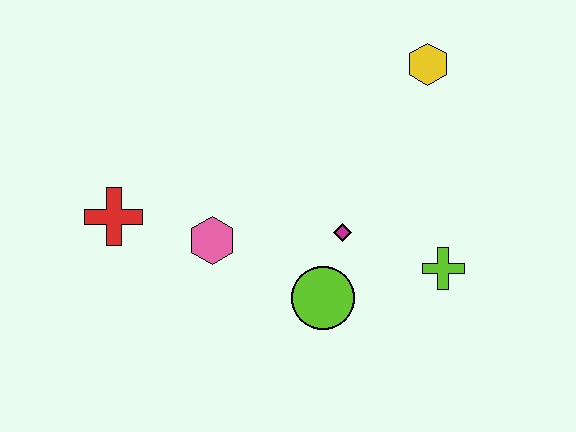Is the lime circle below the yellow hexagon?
Yes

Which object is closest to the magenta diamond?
The lime circle is closest to the magenta diamond.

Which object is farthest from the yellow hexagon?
The red cross is farthest from the yellow hexagon.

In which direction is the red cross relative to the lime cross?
The red cross is to the left of the lime cross.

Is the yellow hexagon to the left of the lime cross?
Yes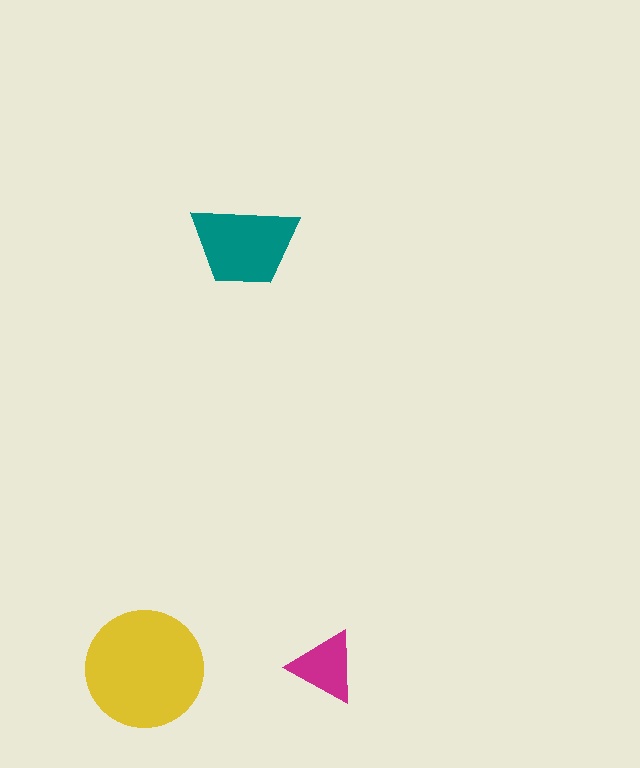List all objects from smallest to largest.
The magenta triangle, the teal trapezoid, the yellow circle.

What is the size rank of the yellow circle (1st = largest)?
1st.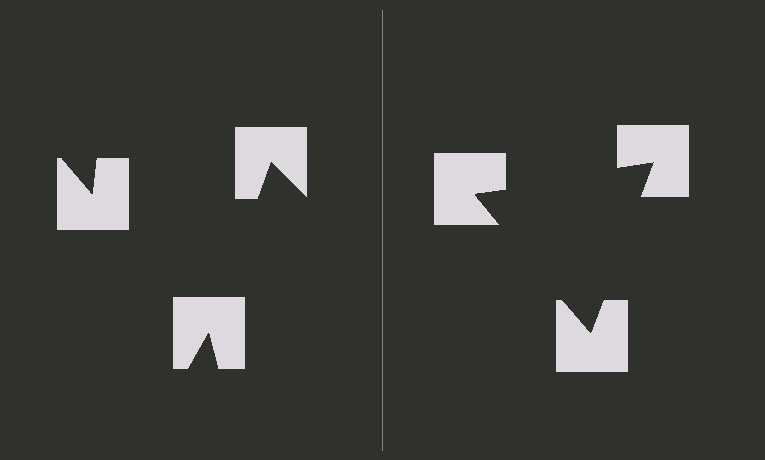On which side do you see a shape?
An illusory triangle appears on the right side. On the left side the wedge cuts are rotated, so no coherent shape forms.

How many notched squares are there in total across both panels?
6 — 3 on each side.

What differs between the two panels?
The notched squares are positioned identically on both sides; only the wedge orientations differ. On the right they align to a triangle; on the left they are misaligned.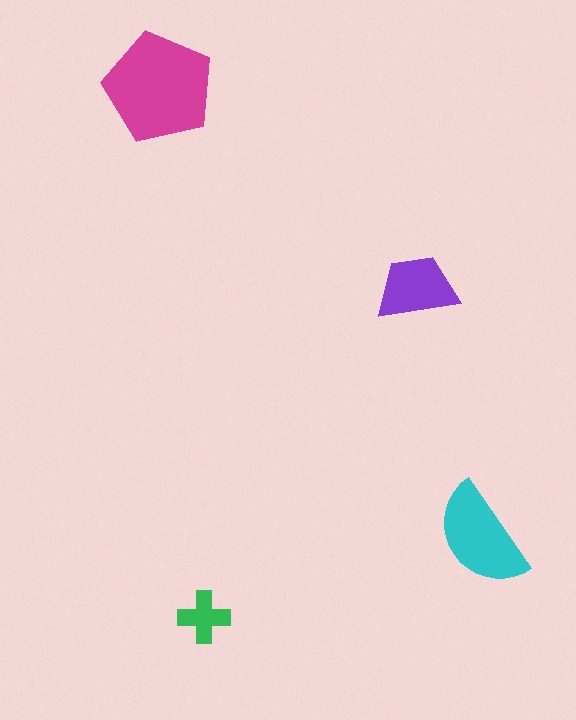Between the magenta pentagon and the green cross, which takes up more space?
The magenta pentagon.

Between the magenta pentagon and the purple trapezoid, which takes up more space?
The magenta pentagon.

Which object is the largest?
The magenta pentagon.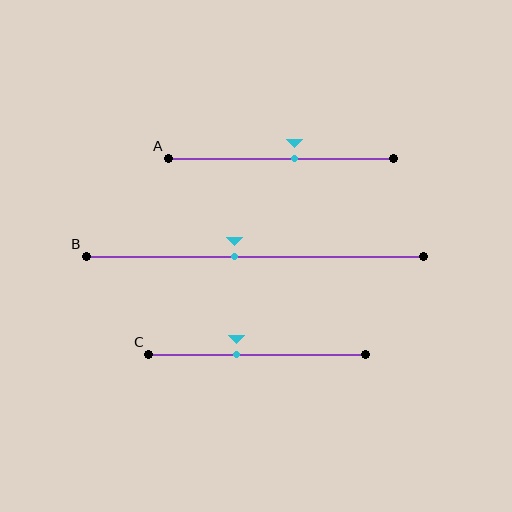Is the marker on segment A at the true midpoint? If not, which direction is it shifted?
No, the marker on segment A is shifted to the right by about 6% of the segment length.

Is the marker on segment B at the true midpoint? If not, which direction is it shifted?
No, the marker on segment B is shifted to the left by about 6% of the segment length.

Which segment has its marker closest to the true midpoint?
Segment A has its marker closest to the true midpoint.